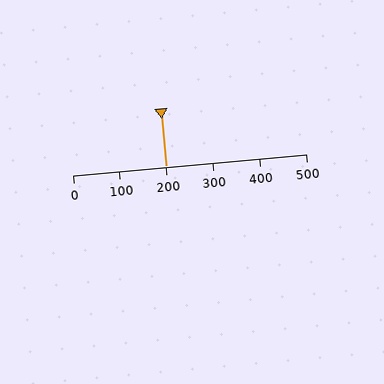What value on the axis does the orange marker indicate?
The marker indicates approximately 200.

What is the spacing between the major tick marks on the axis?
The major ticks are spaced 100 apart.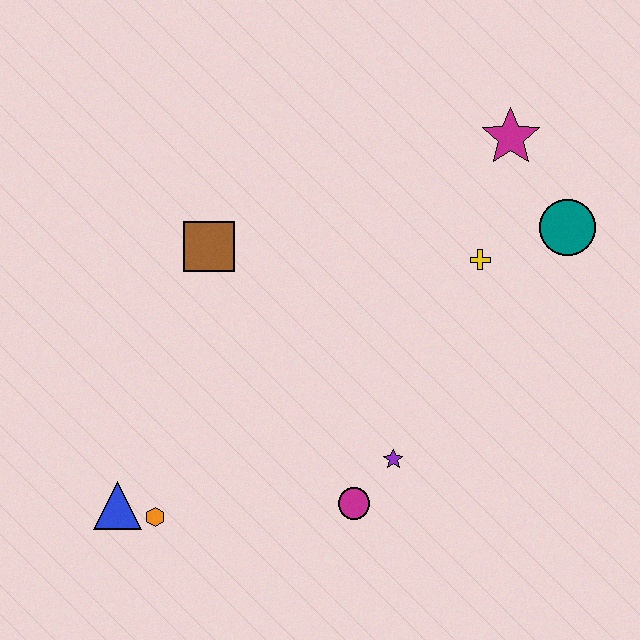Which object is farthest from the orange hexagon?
The magenta star is farthest from the orange hexagon.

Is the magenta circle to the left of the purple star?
Yes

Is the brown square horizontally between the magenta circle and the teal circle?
No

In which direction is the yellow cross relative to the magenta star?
The yellow cross is below the magenta star.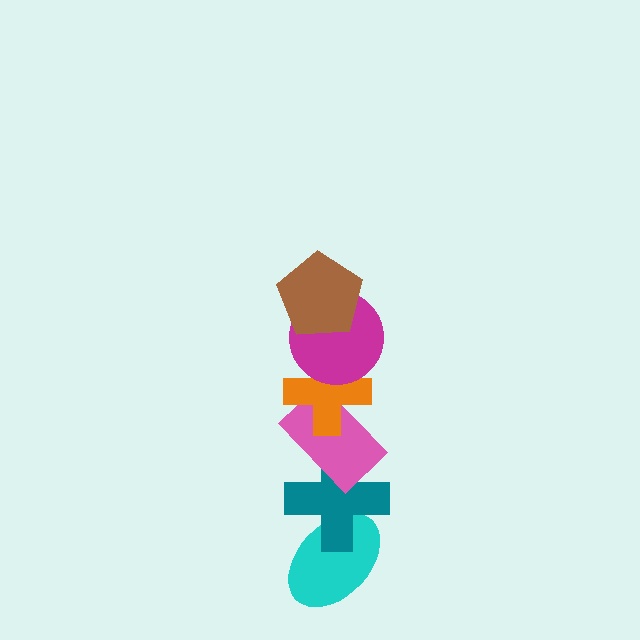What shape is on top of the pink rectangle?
The orange cross is on top of the pink rectangle.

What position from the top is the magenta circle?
The magenta circle is 2nd from the top.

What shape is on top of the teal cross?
The pink rectangle is on top of the teal cross.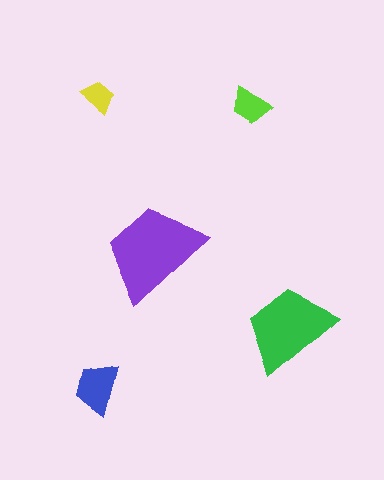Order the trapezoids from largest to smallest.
the purple one, the green one, the blue one, the lime one, the yellow one.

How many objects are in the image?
There are 5 objects in the image.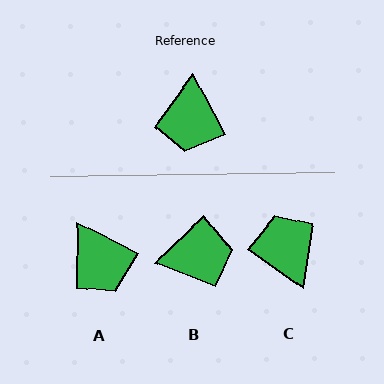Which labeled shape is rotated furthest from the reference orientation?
C, about 153 degrees away.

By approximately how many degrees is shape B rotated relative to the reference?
Approximately 105 degrees counter-clockwise.